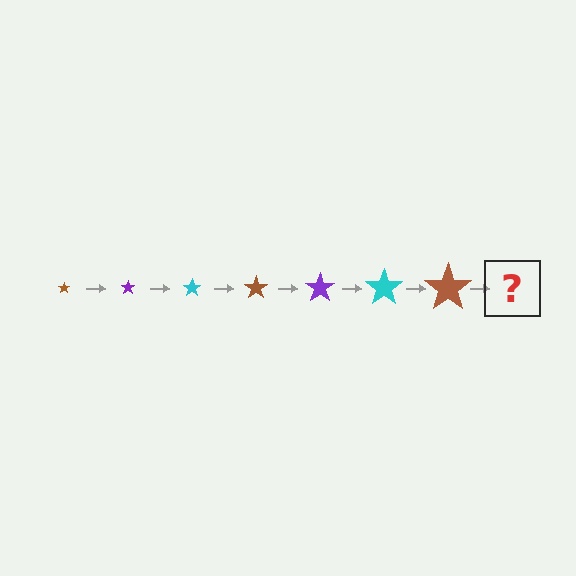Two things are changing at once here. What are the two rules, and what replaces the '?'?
The two rules are that the star grows larger each step and the color cycles through brown, purple, and cyan. The '?' should be a purple star, larger than the previous one.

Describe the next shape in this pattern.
It should be a purple star, larger than the previous one.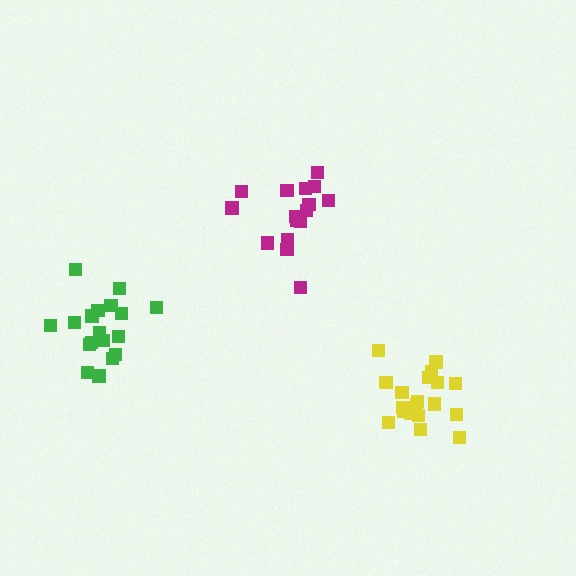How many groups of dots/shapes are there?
There are 3 groups.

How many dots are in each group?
Group 1: 18 dots, Group 2: 19 dots, Group 3: 16 dots (53 total).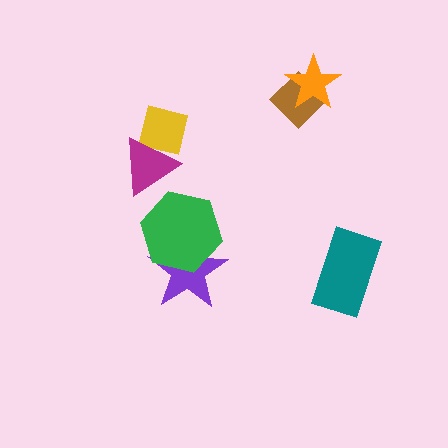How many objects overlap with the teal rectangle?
0 objects overlap with the teal rectangle.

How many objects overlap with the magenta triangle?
1 object overlaps with the magenta triangle.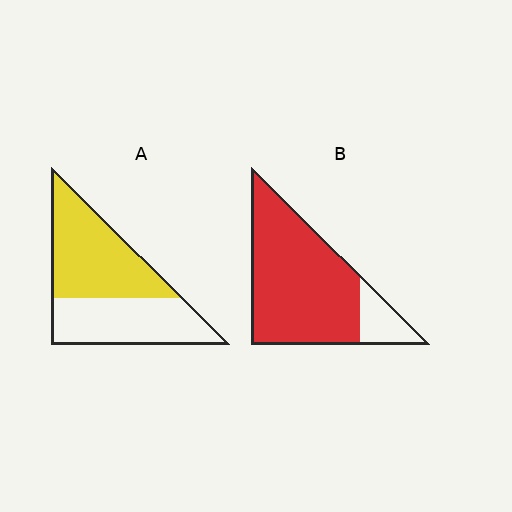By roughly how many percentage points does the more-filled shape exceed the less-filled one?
By roughly 30 percentage points (B over A).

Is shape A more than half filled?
Yes.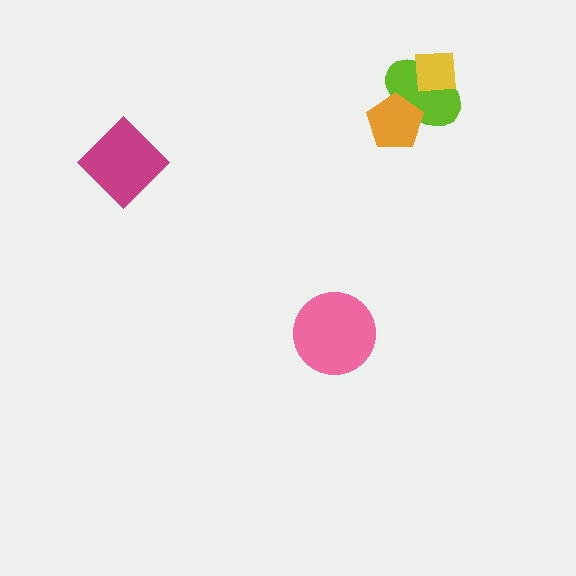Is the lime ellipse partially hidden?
Yes, it is partially covered by another shape.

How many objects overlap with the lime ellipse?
2 objects overlap with the lime ellipse.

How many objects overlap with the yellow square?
1 object overlaps with the yellow square.